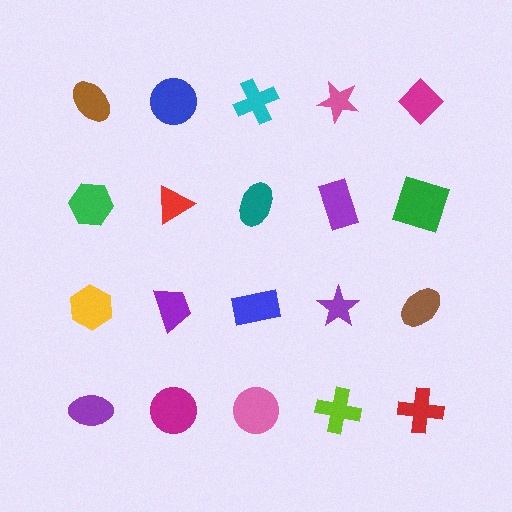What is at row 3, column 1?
A yellow hexagon.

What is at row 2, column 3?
A teal ellipse.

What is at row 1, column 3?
A cyan cross.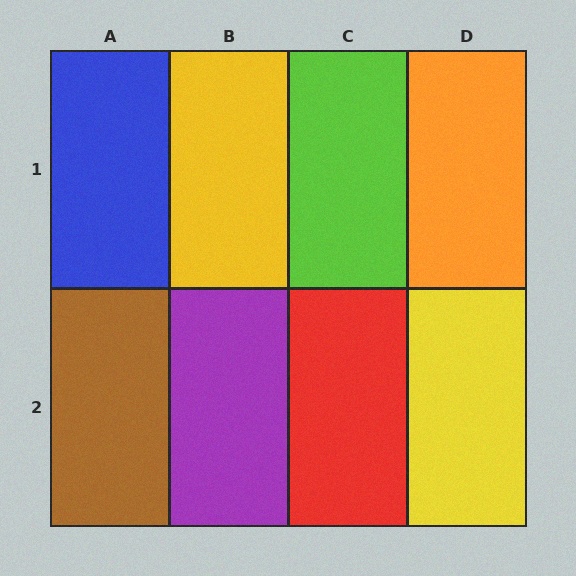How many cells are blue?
1 cell is blue.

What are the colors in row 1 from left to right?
Blue, yellow, lime, orange.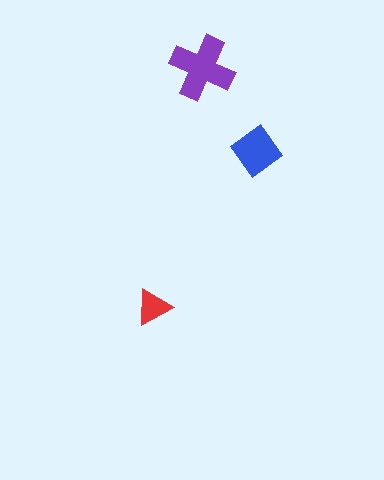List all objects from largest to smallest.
The purple cross, the blue diamond, the red triangle.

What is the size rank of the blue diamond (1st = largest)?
2nd.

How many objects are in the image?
There are 3 objects in the image.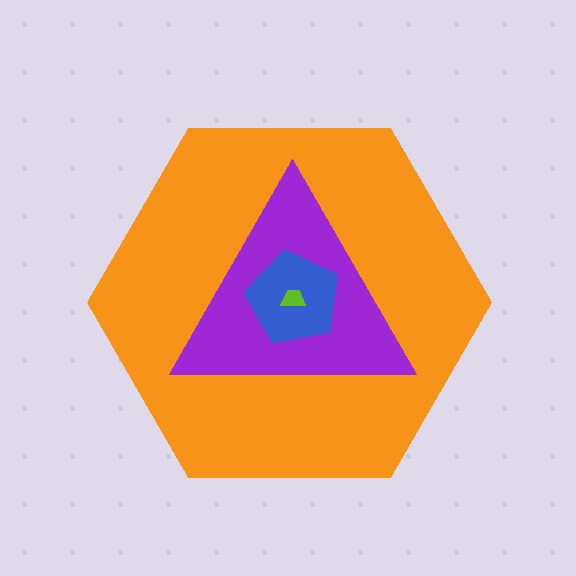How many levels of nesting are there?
4.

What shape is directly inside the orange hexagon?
The purple triangle.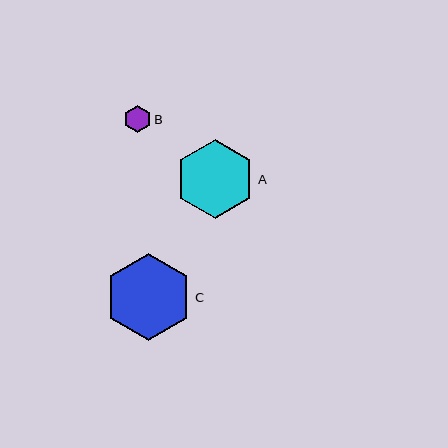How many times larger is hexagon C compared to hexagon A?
Hexagon C is approximately 1.1 times the size of hexagon A.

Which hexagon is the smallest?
Hexagon B is the smallest with a size of approximately 27 pixels.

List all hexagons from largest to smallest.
From largest to smallest: C, A, B.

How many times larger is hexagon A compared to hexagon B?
Hexagon A is approximately 2.9 times the size of hexagon B.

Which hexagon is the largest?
Hexagon C is the largest with a size of approximately 88 pixels.